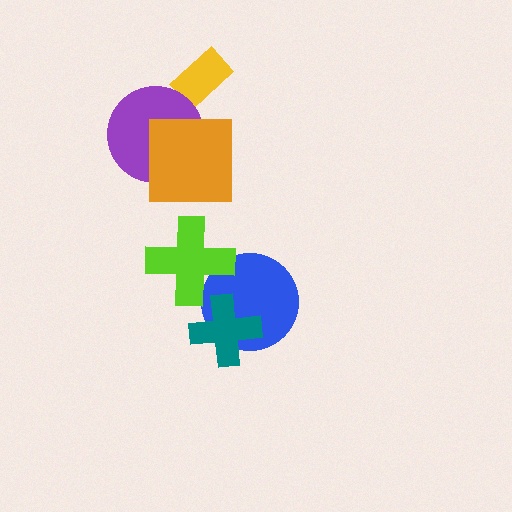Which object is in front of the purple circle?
The orange square is in front of the purple circle.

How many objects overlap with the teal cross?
1 object overlaps with the teal cross.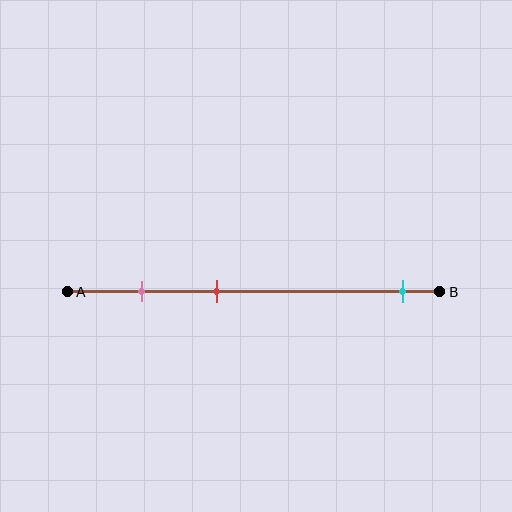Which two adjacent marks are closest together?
The pink and red marks are the closest adjacent pair.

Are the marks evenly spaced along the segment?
No, the marks are not evenly spaced.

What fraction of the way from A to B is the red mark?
The red mark is approximately 40% (0.4) of the way from A to B.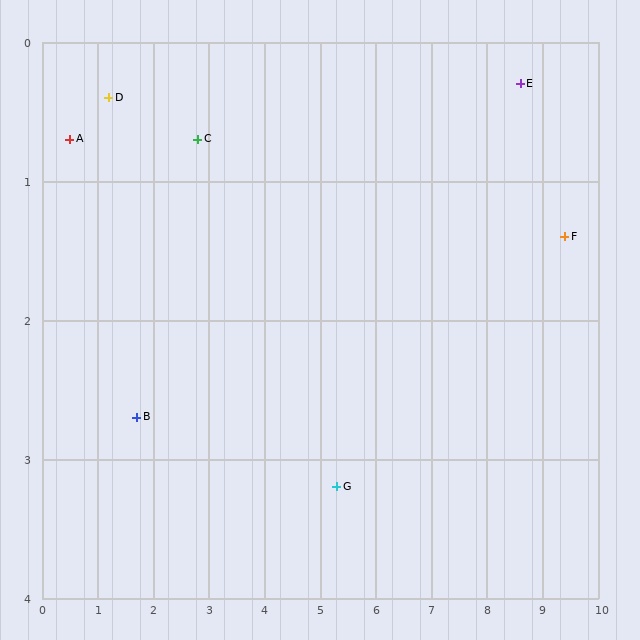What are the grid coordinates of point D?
Point D is at approximately (1.2, 0.4).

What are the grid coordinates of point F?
Point F is at approximately (9.4, 1.4).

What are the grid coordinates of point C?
Point C is at approximately (2.8, 0.7).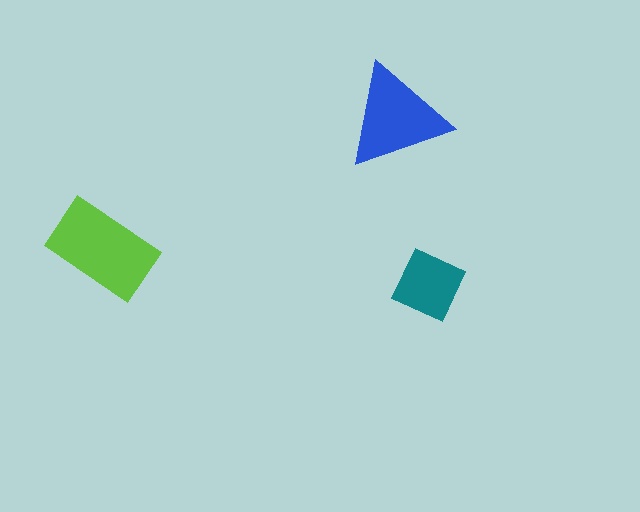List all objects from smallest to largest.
The teal diamond, the blue triangle, the lime rectangle.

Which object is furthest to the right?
The teal diamond is rightmost.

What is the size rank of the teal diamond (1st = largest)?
3rd.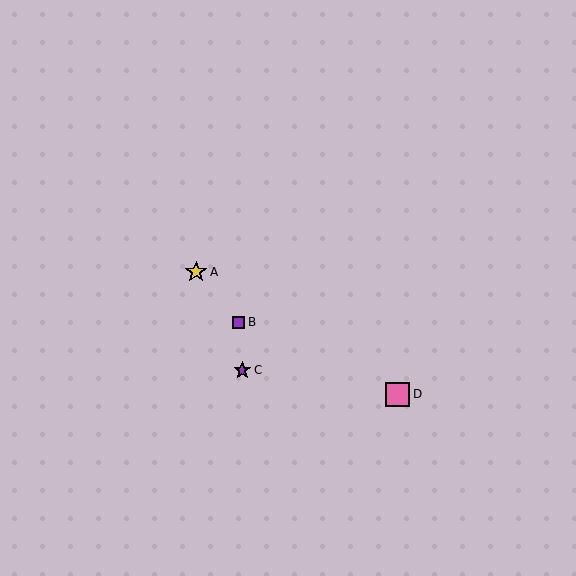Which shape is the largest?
The pink square (labeled D) is the largest.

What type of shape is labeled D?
Shape D is a pink square.